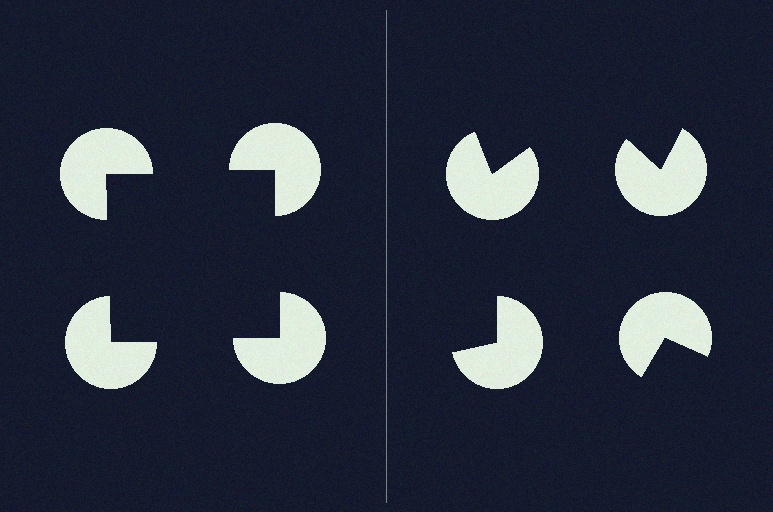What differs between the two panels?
The pac-man discs are positioned identically on both sides; only the wedge orientations differ. On the left they align to a square; on the right they are misaligned.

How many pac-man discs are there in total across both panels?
8 — 4 on each side.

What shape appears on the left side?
An illusory square.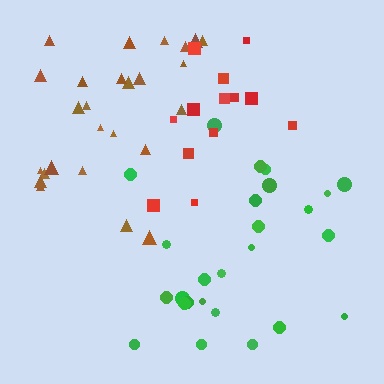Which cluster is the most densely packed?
Brown.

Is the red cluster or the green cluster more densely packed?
Green.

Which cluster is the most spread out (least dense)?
Red.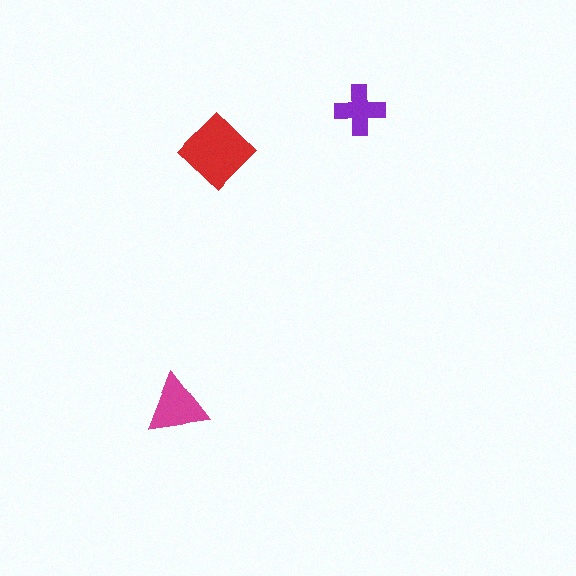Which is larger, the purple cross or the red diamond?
The red diamond.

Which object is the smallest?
The purple cross.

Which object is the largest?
The red diamond.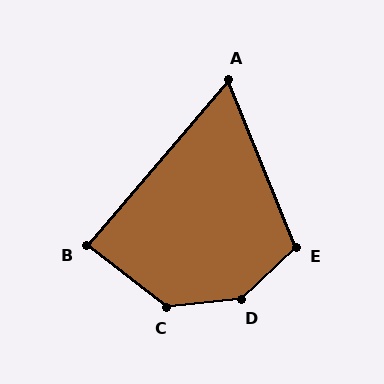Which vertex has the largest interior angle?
D, at approximately 143 degrees.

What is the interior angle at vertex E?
Approximately 112 degrees (obtuse).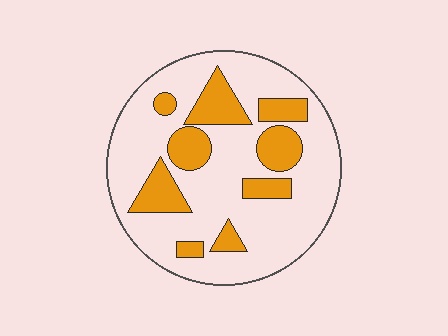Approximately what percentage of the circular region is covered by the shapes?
Approximately 25%.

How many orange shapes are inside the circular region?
9.